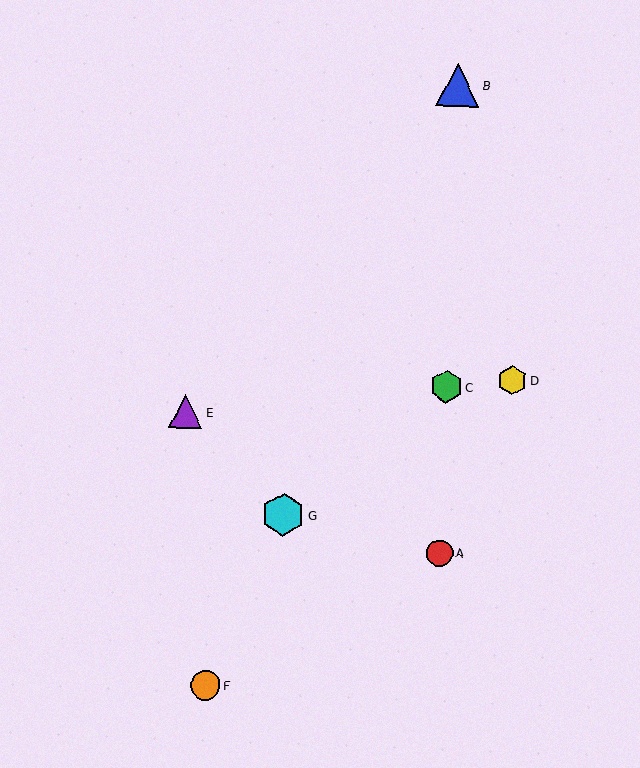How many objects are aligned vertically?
3 objects (A, B, C) are aligned vertically.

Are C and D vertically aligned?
No, C is at x≈446 and D is at x≈512.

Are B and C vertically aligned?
Yes, both are at x≈458.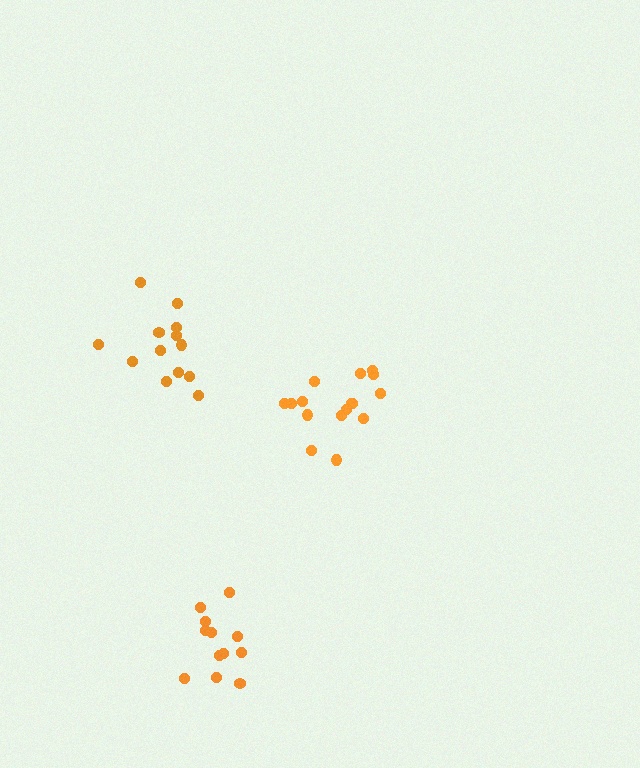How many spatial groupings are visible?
There are 3 spatial groupings.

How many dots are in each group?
Group 1: 16 dots, Group 2: 13 dots, Group 3: 12 dots (41 total).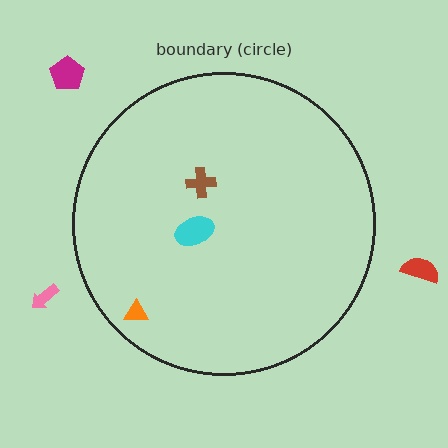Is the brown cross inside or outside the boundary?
Inside.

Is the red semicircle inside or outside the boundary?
Outside.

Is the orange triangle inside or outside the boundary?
Inside.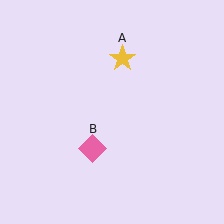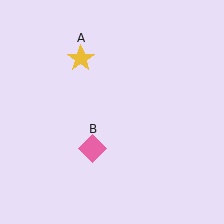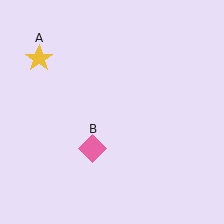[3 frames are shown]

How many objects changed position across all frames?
1 object changed position: yellow star (object A).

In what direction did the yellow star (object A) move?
The yellow star (object A) moved left.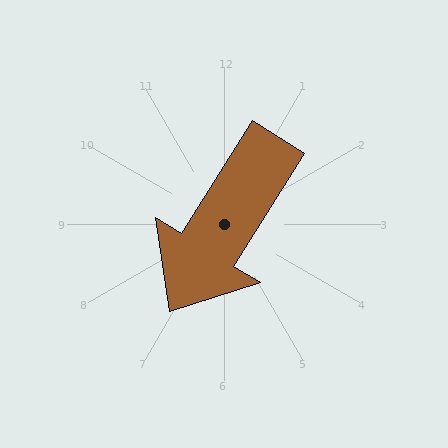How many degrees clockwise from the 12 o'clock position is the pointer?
Approximately 212 degrees.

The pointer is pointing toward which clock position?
Roughly 7 o'clock.